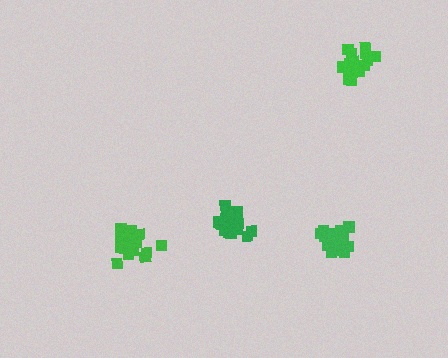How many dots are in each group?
Group 1: 15 dots, Group 2: 18 dots, Group 3: 17 dots, Group 4: 16 dots (66 total).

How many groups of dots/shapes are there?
There are 4 groups.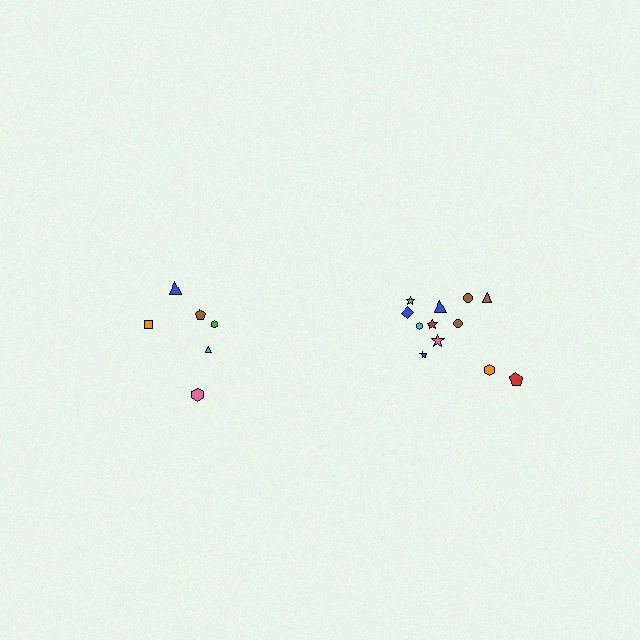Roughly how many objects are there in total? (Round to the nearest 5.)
Roughly 20 objects in total.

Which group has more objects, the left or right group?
The right group.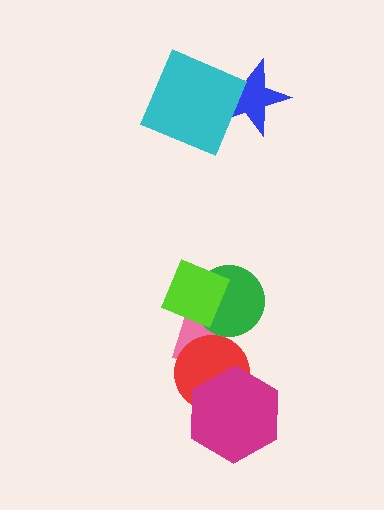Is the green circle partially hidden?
Yes, it is partially covered by another shape.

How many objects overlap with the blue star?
1 object overlaps with the blue star.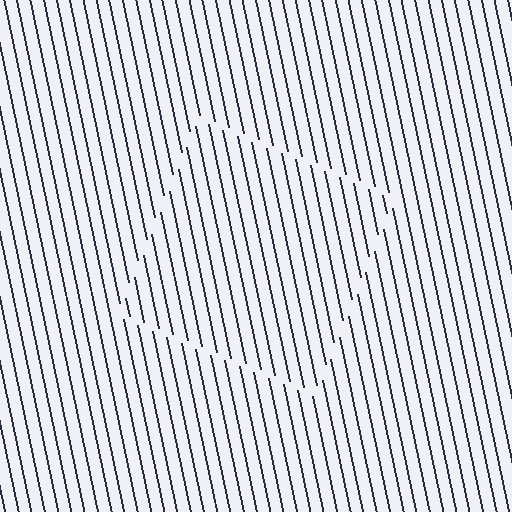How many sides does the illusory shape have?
4 sides — the line-ends trace a square.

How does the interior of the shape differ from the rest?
The interior of the shape contains the same grating, shifted by half a period — the contour is defined by the phase discontinuity where line-ends from the inner and outer gratings abut.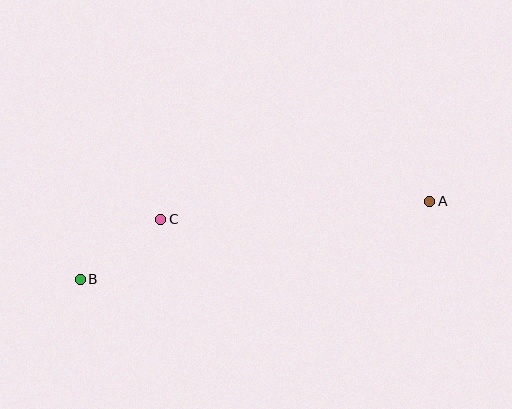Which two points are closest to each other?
Points B and C are closest to each other.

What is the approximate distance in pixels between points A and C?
The distance between A and C is approximately 270 pixels.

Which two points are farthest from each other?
Points A and B are farthest from each other.